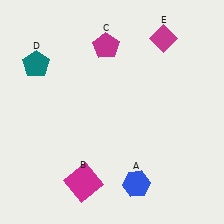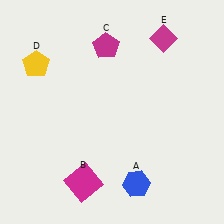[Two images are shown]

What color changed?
The pentagon (D) changed from teal in Image 1 to yellow in Image 2.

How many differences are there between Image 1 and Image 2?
There is 1 difference between the two images.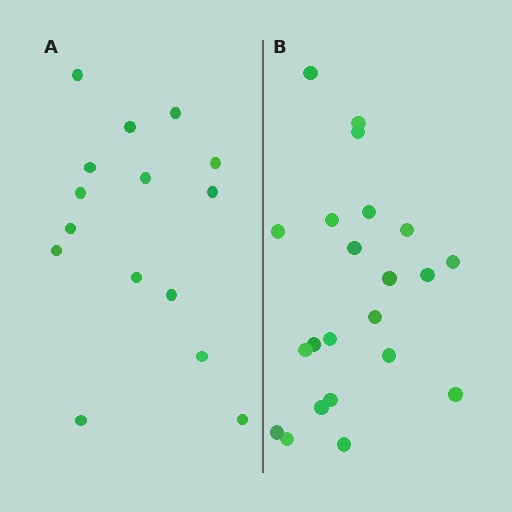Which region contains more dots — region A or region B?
Region B (the right region) has more dots.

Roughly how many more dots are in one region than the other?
Region B has roughly 8 or so more dots than region A.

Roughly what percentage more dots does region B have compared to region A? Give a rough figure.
About 45% more.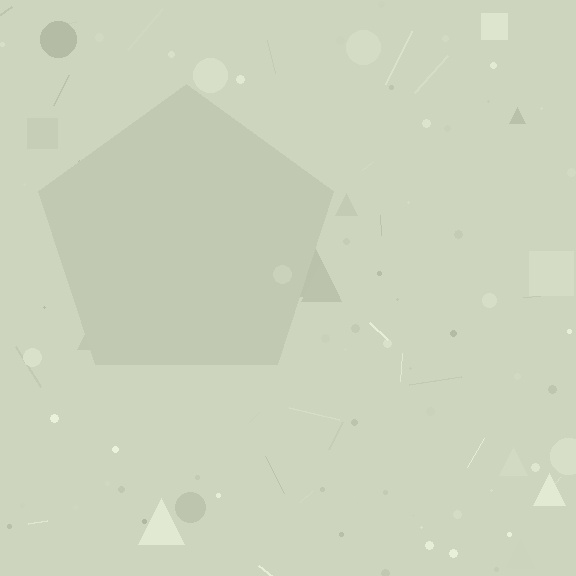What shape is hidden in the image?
A pentagon is hidden in the image.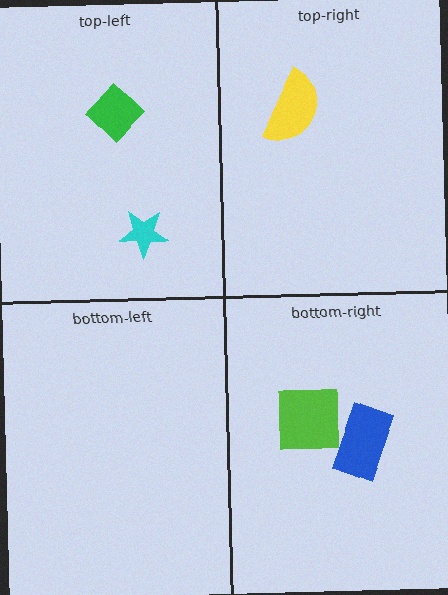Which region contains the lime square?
The bottom-right region.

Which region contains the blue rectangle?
The bottom-right region.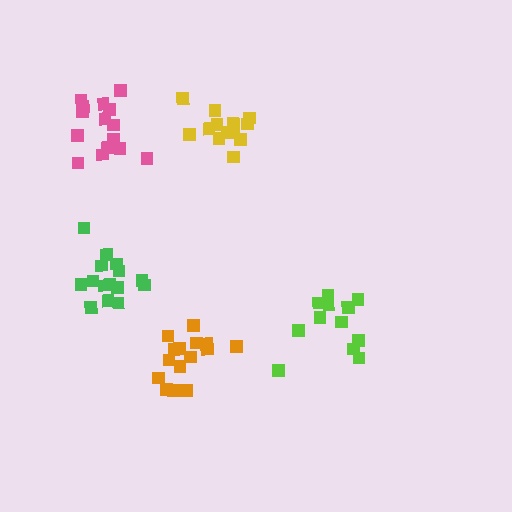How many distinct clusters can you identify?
There are 5 distinct clusters.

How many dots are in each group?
Group 1: 15 dots, Group 2: 15 dots, Group 3: 15 dots, Group 4: 12 dots, Group 5: 14 dots (71 total).